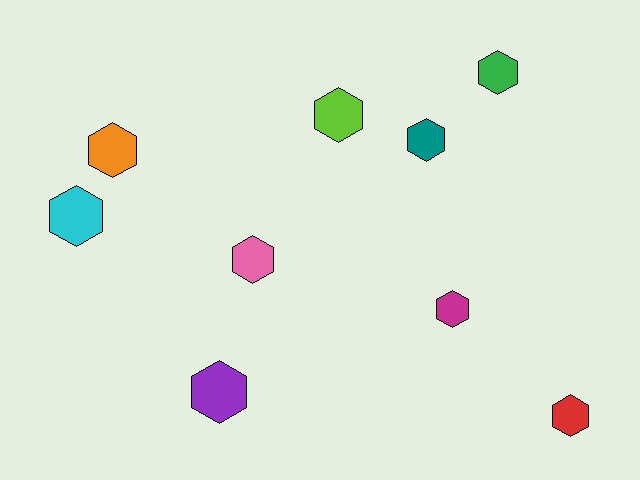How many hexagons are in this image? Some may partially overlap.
There are 9 hexagons.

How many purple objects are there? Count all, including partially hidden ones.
There is 1 purple object.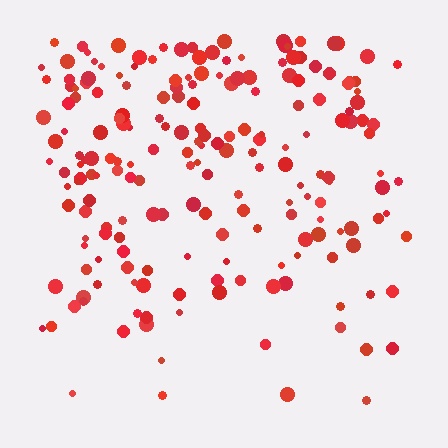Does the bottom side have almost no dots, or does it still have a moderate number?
Still a moderate number, just noticeably fewer than the top.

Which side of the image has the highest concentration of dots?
The top.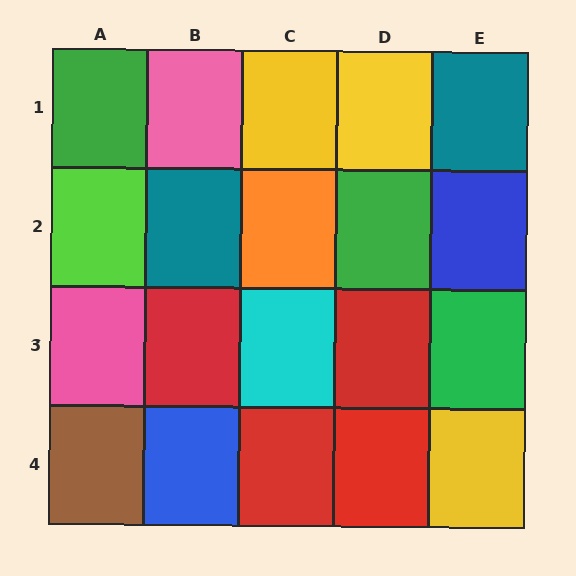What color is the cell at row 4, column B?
Blue.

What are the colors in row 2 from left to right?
Lime, teal, orange, green, blue.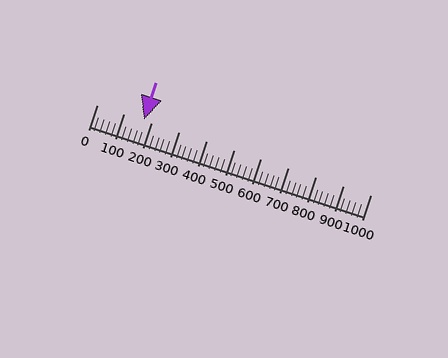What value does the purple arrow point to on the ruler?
The purple arrow points to approximately 173.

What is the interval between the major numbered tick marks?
The major tick marks are spaced 100 units apart.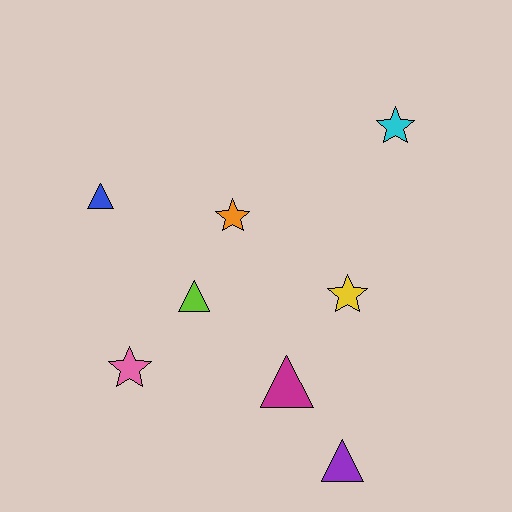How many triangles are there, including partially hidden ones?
There are 4 triangles.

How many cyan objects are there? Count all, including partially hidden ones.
There is 1 cyan object.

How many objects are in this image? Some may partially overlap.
There are 8 objects.